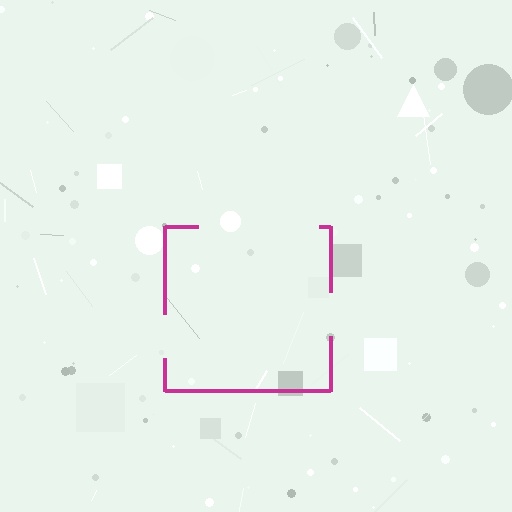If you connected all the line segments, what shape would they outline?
They would outline a square.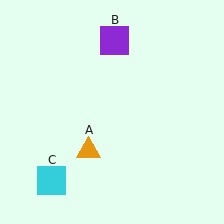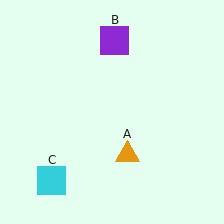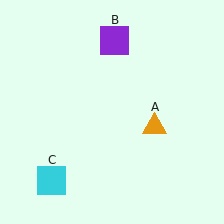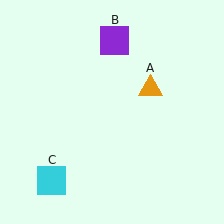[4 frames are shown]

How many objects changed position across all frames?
1 object changed position: orange triangle (object A).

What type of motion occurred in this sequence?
The orange triangle (object A) rotated counterclockwise around the center of the scene.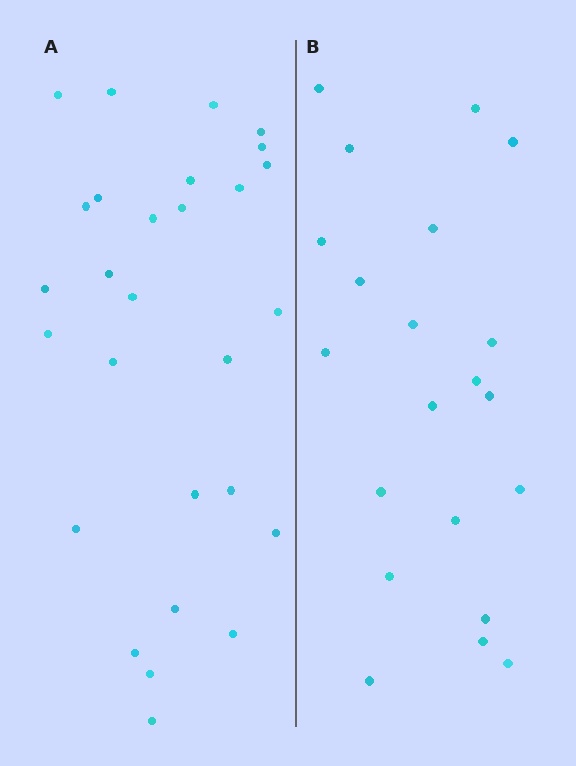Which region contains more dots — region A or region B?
Region A (the left region) has more dots.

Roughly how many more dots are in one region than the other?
Region A has roughly 8 or so more dots than region B.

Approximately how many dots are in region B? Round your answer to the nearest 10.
About 20 dots. (The exact count is 21, which rounds to 20.)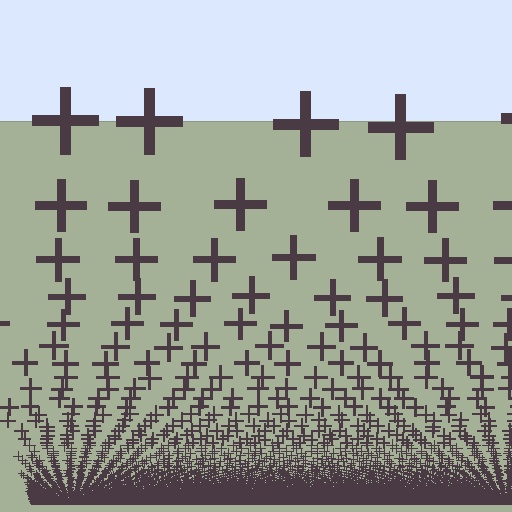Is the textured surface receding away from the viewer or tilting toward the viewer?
The surface appears to tilt toward the viewer. Texture elements get larger and sparser toward the top.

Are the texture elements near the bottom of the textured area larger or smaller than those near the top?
Smaller. The gradient is inverted — elements near the bottom are smaller and denser.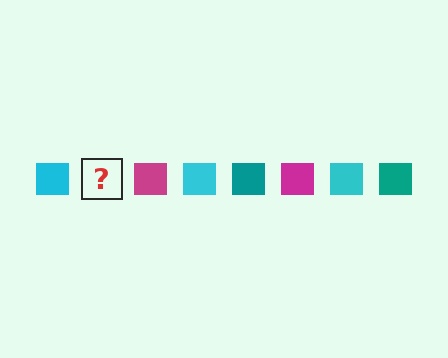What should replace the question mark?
The question mark should be replaced with a teal square.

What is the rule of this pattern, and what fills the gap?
The rule is that the pattern cycles through cyan, teal, magenta squares. The gap should be filled with a teal square.